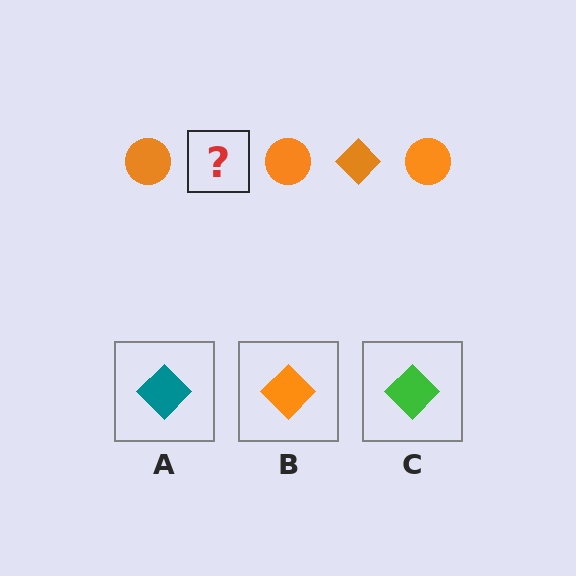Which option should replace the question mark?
Option B.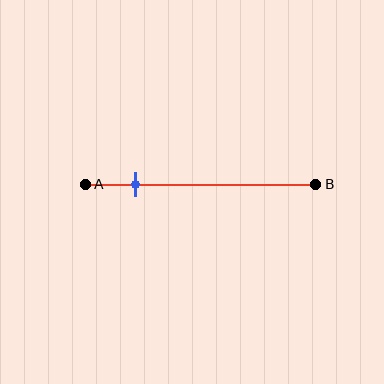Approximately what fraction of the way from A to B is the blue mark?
The blue mark is approximately 20% of the way from A to B.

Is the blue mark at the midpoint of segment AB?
No, the mark is at about 20% from A, not at the 50% midpoint.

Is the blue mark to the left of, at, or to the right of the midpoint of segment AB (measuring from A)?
The blue mark is to the left of the midpoint of segment AB.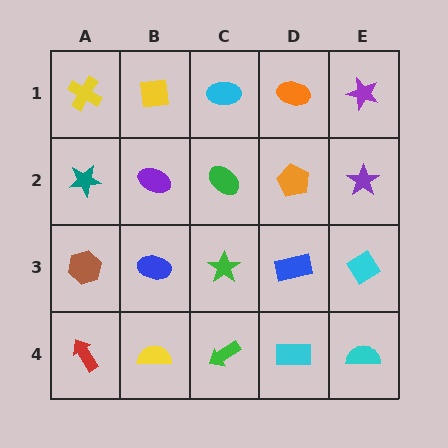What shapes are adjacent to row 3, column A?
A teal star (row 2, column A), a red arrow (row 4, column A), a blue ellipse (row 3, column B).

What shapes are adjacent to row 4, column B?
A blue ellipse (row 3, column B), a red arrow (row 4, column A), a green arrow (row 4, column C).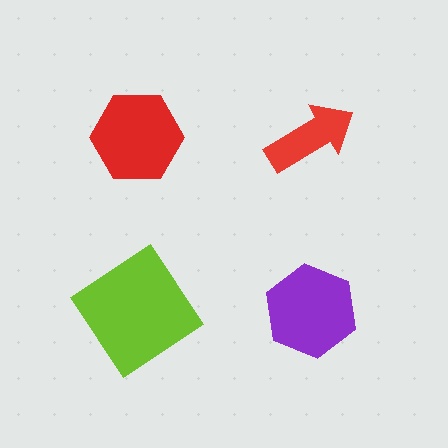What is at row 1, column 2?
A red arrow.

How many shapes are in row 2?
2 shapes.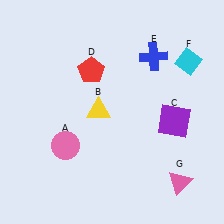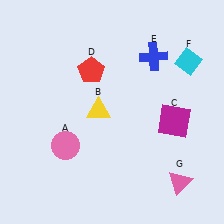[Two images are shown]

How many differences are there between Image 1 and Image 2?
There is 1 difference between the two images.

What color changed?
The square (C) changed from purple in Image 1 to magenta in Image 2.